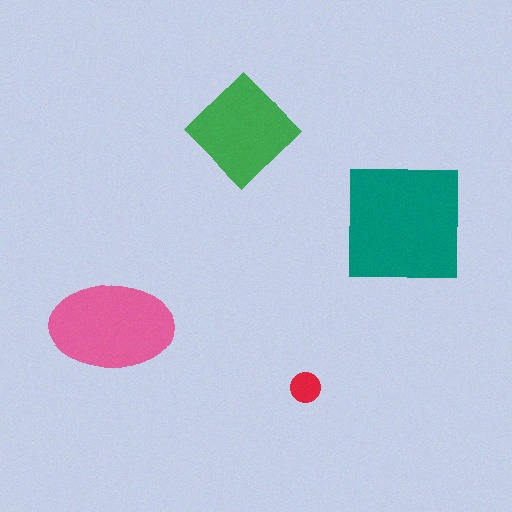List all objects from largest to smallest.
The teal square, the pink ellipse, the green diamond, the red circle.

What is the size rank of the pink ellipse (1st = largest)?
2nd.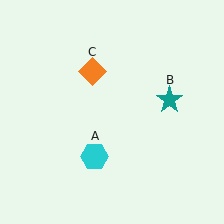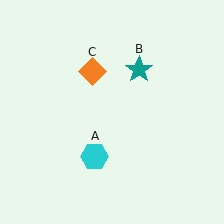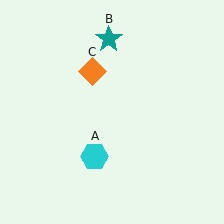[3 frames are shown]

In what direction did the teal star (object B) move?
The teal star (object B) moved up and to the left.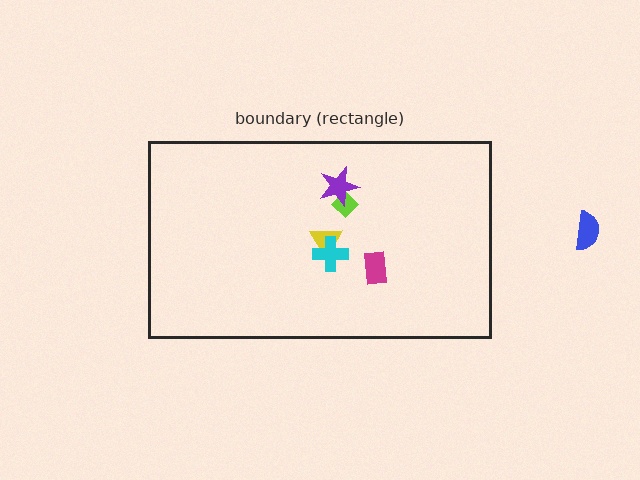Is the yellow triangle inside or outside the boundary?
Inside.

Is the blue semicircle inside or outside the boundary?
Outside.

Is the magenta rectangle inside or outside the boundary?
Inside.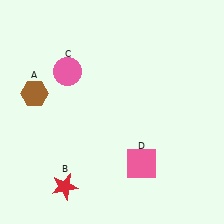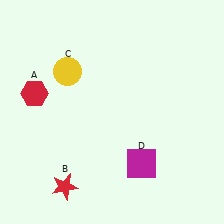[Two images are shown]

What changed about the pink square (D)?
In Image 1, D is pink. In Image 2, it changed to magenta.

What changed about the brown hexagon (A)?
In Image 1, A is brown. In Image 2, it changed to red.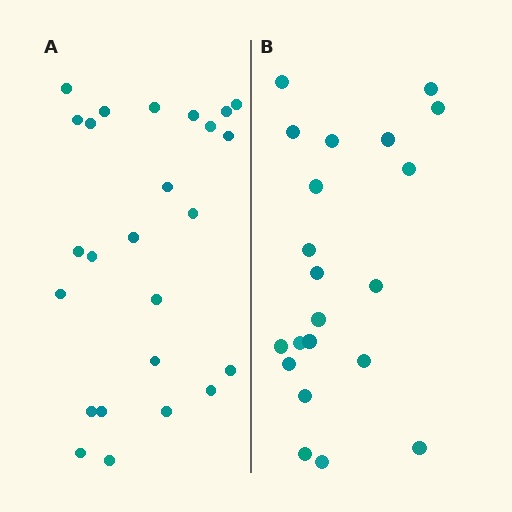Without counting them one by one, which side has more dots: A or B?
Region A (the left region) has more dots.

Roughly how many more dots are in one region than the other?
Region A has about 4 more dots than region B.